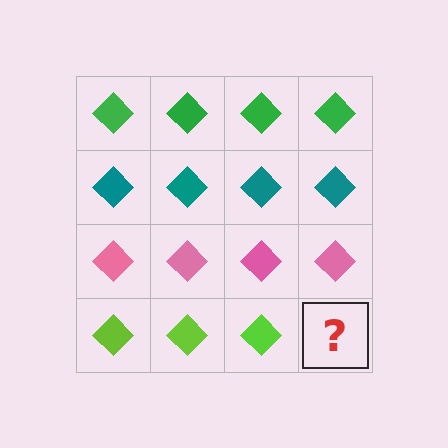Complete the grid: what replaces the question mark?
The question mark should be replaced with a lime diamond.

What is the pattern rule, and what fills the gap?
The rule is that each row has a consistent color. The gap should be filled with a lime diamond.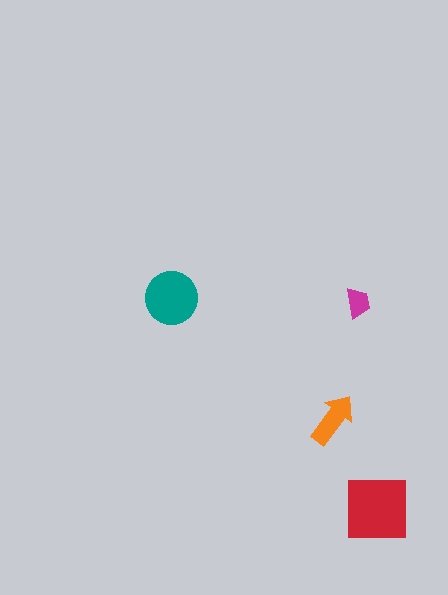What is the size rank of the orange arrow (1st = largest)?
3rd.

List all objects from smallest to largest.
The magenta trapezoid, the orange arrow, the teal circle, the red square.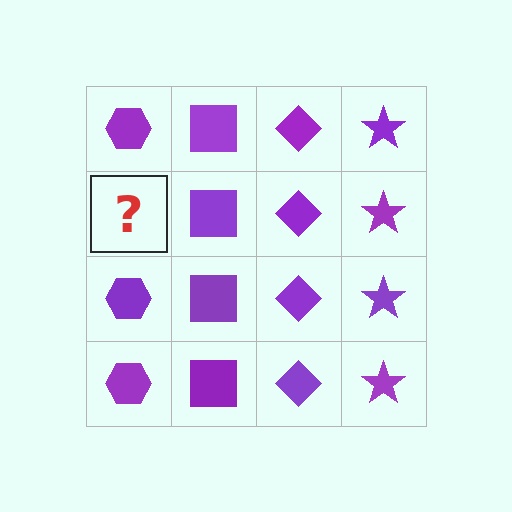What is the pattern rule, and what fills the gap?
The rule is that each column has a consistent shape. The gap should be filled with a purple hexagon.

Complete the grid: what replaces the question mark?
The question mark should be replaced with a purple hexagon.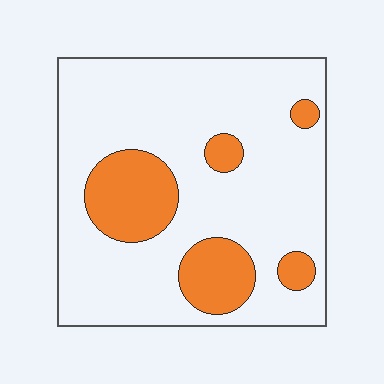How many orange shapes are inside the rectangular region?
5.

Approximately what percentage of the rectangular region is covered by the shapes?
Approximately 20%.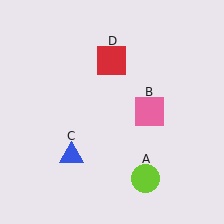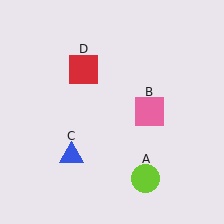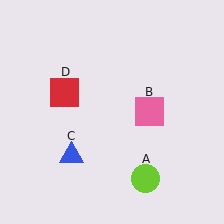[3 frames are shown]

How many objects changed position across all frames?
1 object changed position: red square (object D).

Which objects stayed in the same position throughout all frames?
Lime circle (object A) and pink square (object B) and blue triangle (object C) remained stationary.